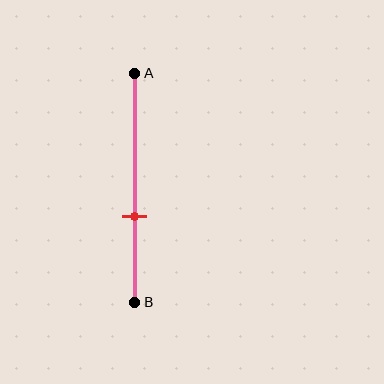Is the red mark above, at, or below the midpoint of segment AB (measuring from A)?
The red mark is below the midpoint of segment AB.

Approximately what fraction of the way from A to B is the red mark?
The red mark is approximately 65% of the way from A to B.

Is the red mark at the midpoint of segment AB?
No, the mark is at about 65% from A, not at the 50% midpoint.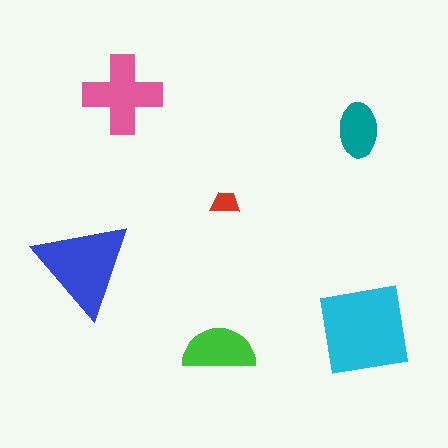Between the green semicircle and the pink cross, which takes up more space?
The pink cross.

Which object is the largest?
The cyan square.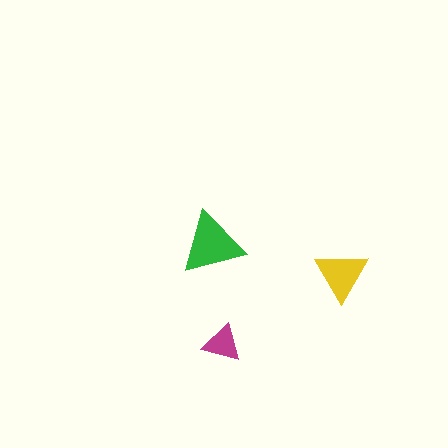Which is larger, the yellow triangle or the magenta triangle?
The yellow one.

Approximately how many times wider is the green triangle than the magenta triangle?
About 1.5 times wider.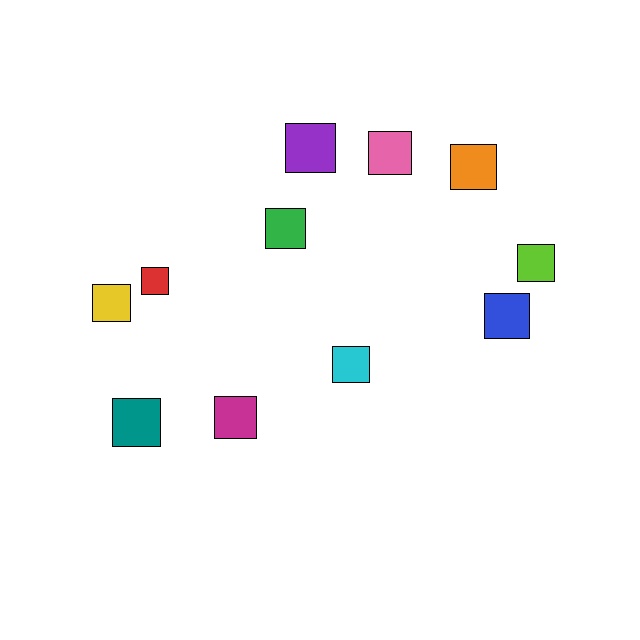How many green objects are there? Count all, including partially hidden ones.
There is 1 green object.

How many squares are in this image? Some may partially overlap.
There are 11 squares.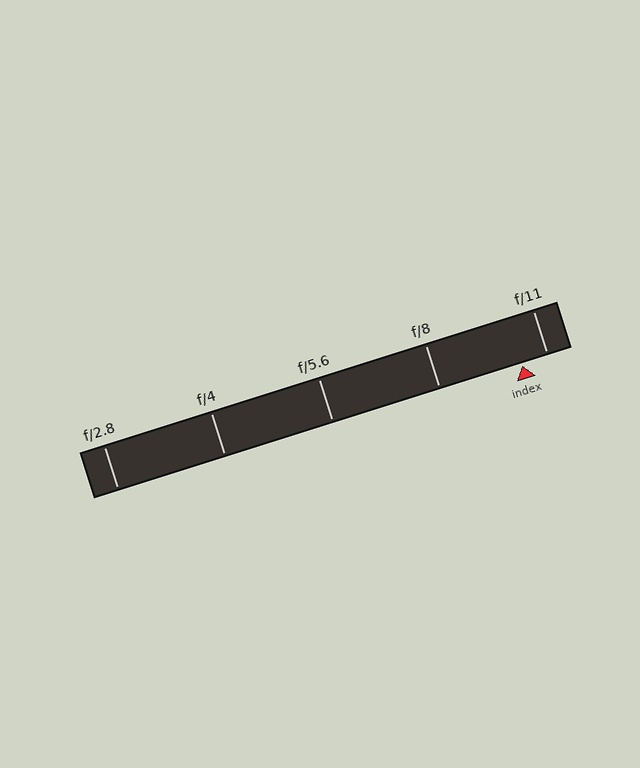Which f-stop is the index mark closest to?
The index mark is closest to f/11.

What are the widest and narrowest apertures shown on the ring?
The widest aperture shown is f/2.8 and the narrowest is f/11.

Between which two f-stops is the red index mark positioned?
The index mark is between f/8 and f/11.